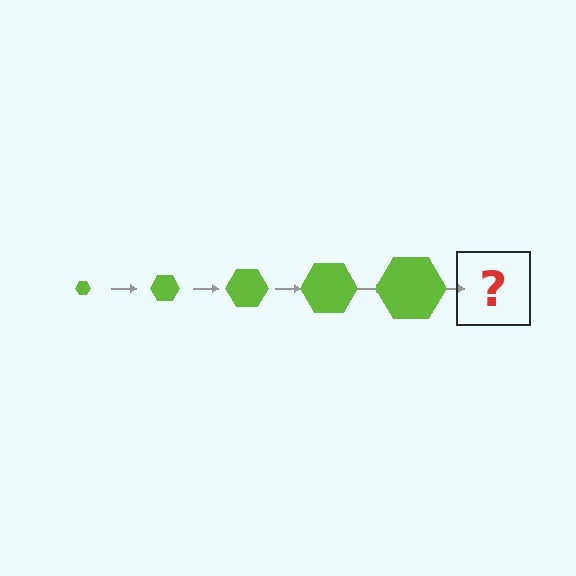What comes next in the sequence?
The next element should be a lime hexagon, larger than the previous one.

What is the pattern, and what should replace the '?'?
The pattern is that the hexagon gets progressively larger each step. The '?' should be a lime hexagon, larger than the previous one.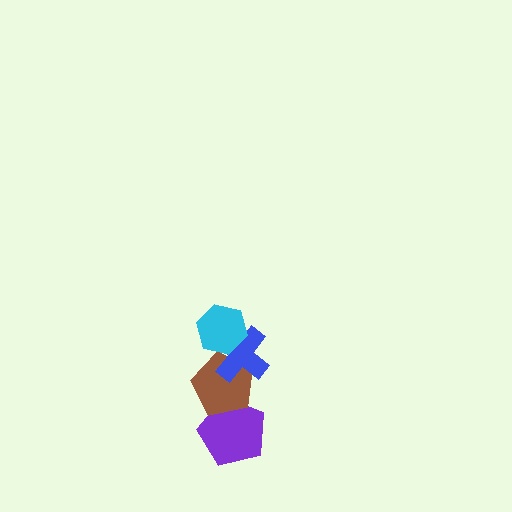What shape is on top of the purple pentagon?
The brown pentagon is on top of the purple pentagon.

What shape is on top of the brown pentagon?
The blue cross is on top of the brown pentagon.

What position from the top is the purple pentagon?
The purple pentagon is 4th from the top.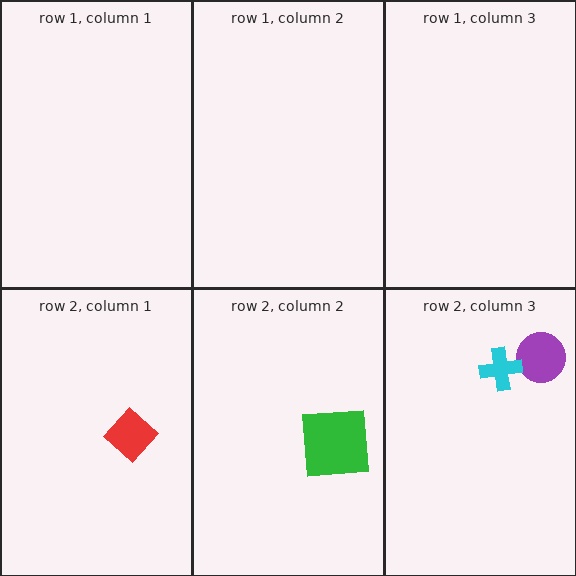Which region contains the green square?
The row 2, column 2 region.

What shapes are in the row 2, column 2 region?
The green square.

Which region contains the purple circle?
The row 2, column 3 region.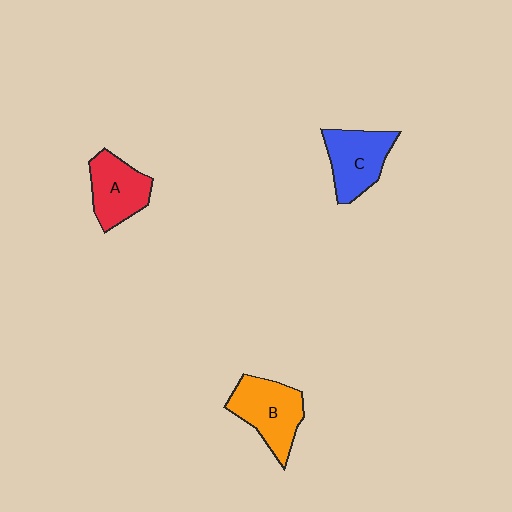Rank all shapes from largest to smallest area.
From largest to smallest: B (orange), C (blue), A (red).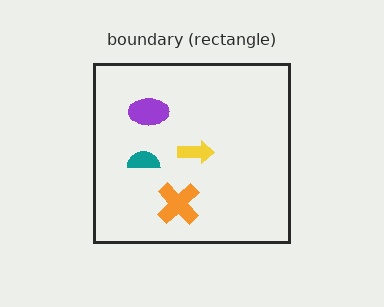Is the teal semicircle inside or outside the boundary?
Inside.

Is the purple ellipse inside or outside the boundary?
Inside.